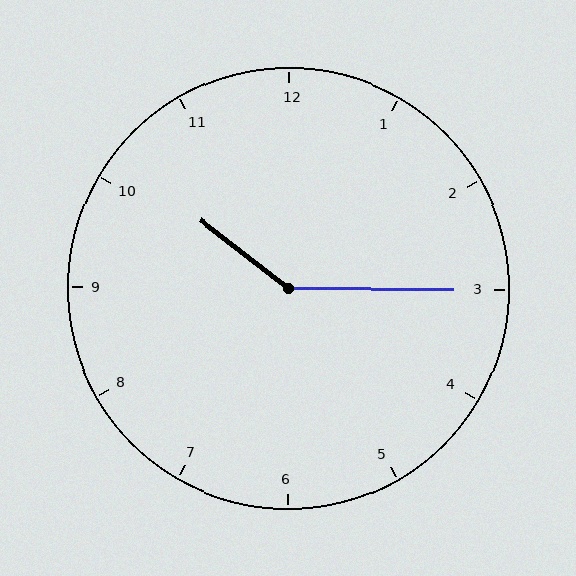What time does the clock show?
10:15.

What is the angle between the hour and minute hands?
Approximately 142 degrees.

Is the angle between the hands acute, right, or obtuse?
It is obtuse.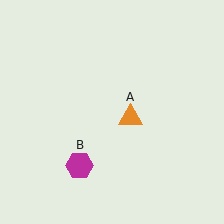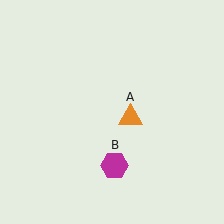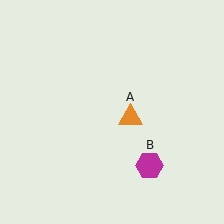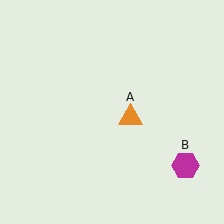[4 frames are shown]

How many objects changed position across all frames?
1 object changed position: magenta hexagon (object B).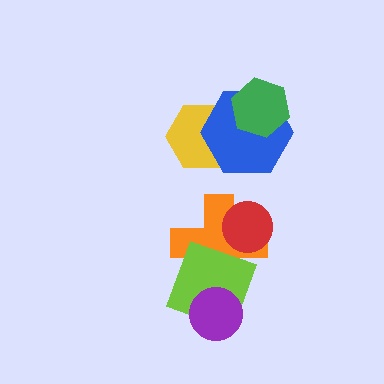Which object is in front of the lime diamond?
The purple circle is in front of the lime diamond.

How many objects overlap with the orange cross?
2 objects overlap with the orange cross.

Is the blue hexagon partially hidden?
Yes, it is partially covered by another shape.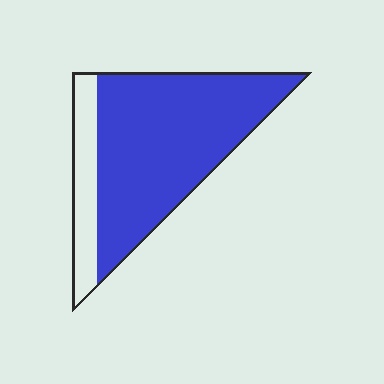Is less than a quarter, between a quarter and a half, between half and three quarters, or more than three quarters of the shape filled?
More than three quarters.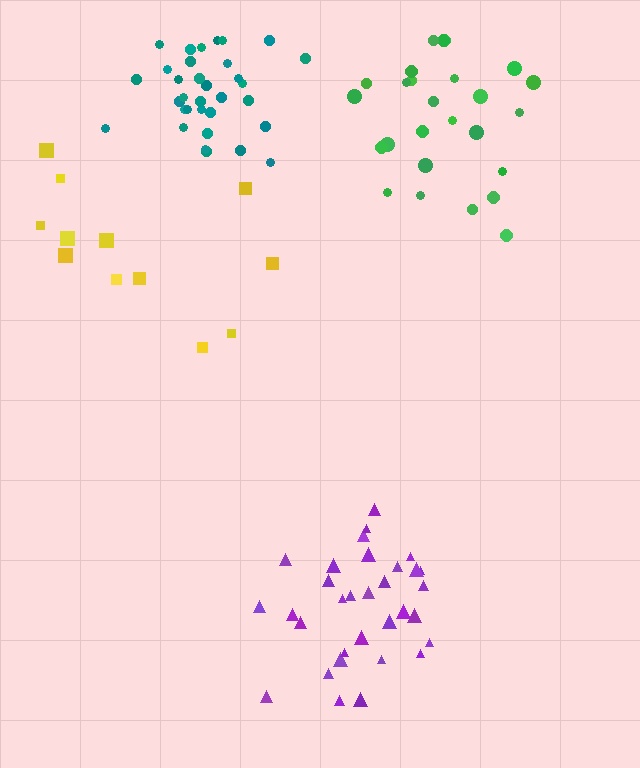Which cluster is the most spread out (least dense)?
Yellow.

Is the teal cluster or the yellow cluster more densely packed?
Teal.